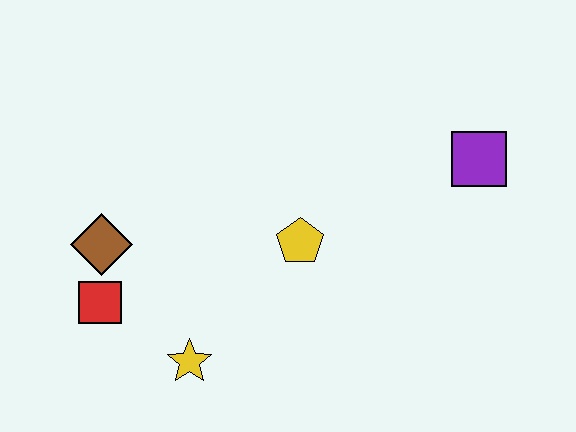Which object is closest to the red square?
The brown diamond is closest to the red square.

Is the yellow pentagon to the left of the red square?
No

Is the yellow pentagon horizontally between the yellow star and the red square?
No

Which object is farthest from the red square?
The purple square is farthest from the red square.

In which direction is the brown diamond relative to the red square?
The brown diamond is above the red square.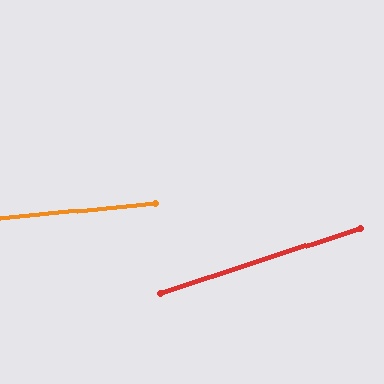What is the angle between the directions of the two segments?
Approximately 12 degrees.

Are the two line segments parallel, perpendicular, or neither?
Neither parallel nor perpendicular — they differ by about 12°.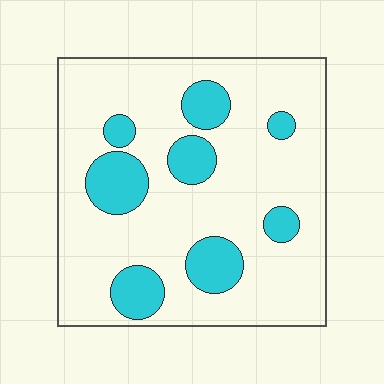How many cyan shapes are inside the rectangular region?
8.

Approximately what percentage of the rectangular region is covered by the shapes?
Approximately 20%.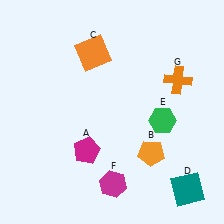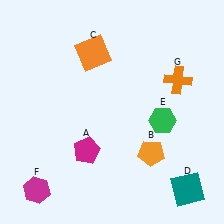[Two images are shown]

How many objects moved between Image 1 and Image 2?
1 object moved between the two images.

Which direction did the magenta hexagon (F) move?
The magenta hexagon (F) moved left.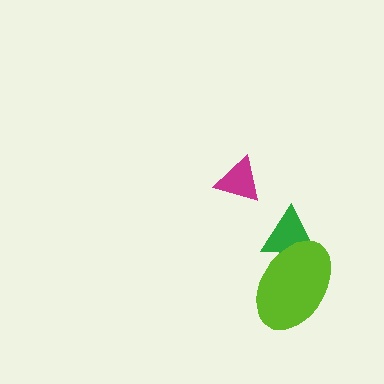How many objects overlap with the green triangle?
1 object overlaps with the green triangle.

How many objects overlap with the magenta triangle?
0 objects overlap with the magenta triangle.